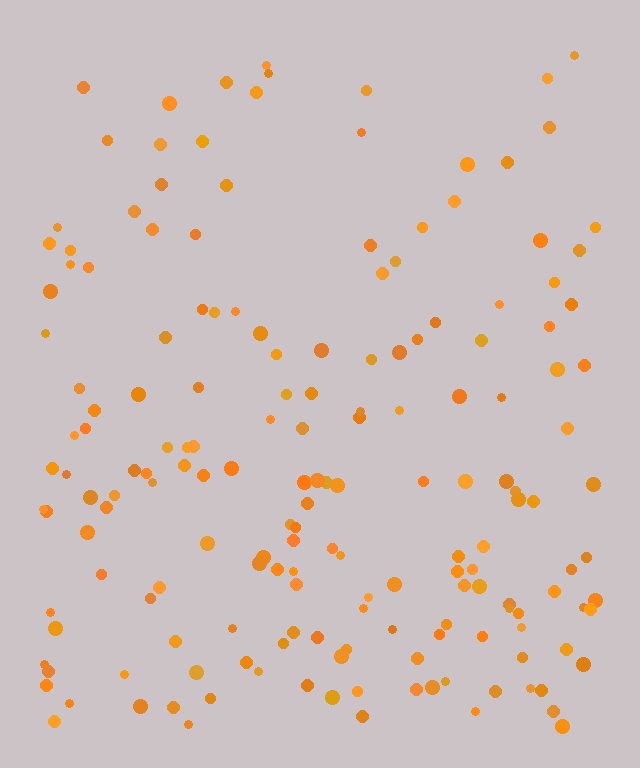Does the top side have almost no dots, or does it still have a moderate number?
Still a moderate number, just noticeably fewer than the bottom.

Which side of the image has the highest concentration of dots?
The bottom.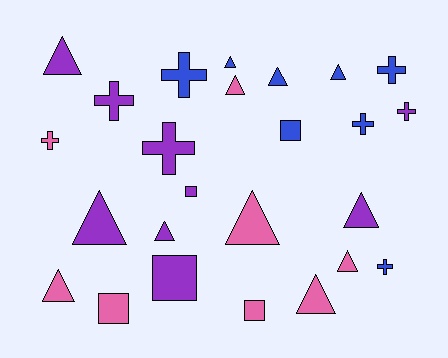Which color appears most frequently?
Purple, with 9 objects.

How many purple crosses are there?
There are 3 purple crosses.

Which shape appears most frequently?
Triangle, with 12 objects.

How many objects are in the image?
There are 25 objects.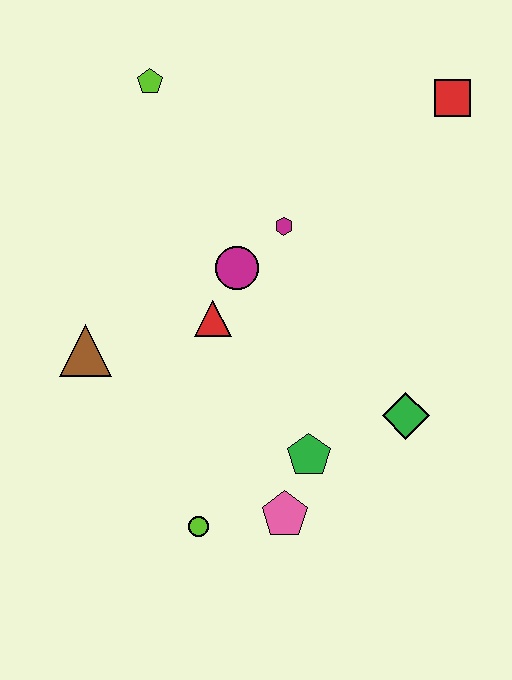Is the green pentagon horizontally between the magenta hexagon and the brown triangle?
No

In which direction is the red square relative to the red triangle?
The red square is to the right of the red triangle.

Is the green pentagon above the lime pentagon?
No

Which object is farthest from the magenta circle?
The red square is farthest from the magenta circle.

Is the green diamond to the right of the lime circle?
Yes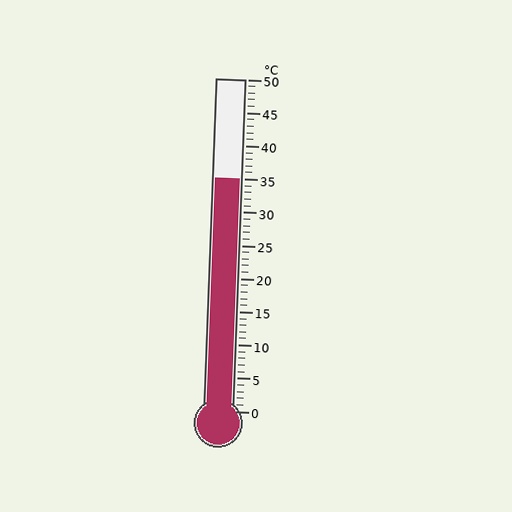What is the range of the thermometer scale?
The thermometer scale ranges from 0°C to 50°C.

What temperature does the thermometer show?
The thermometer shows approximately 35°C.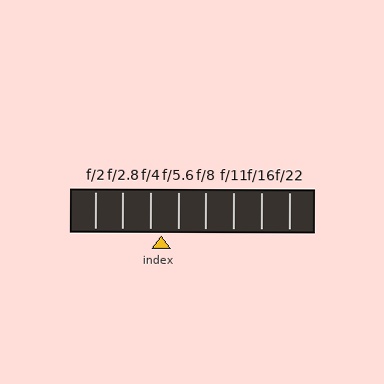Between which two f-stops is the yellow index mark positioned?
The index mark is between f/4 and f/5.6.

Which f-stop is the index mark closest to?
The index mark is closest to f/4.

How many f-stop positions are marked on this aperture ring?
There are 8 f-stop positions marked.